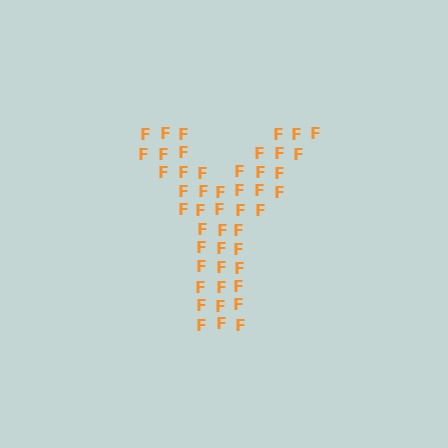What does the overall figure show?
The overall figure shows the letter Y.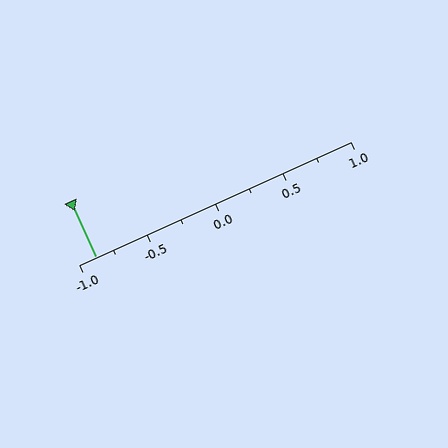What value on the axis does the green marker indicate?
The marker indicates approximately -0.88.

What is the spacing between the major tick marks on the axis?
The major ticks are spaced 0.5 apart.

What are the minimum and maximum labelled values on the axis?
The axis runs from -1.0 to 1.0.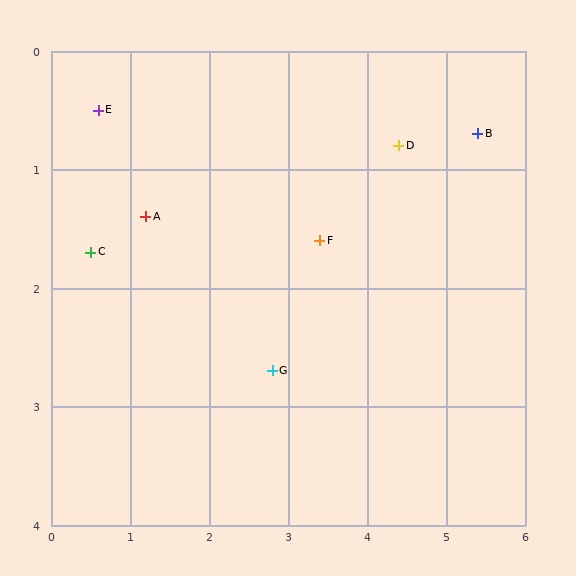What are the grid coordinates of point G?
Point G is at approximately (2.8, 2.7).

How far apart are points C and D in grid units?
Points C and D are about 4.0 grid units apart.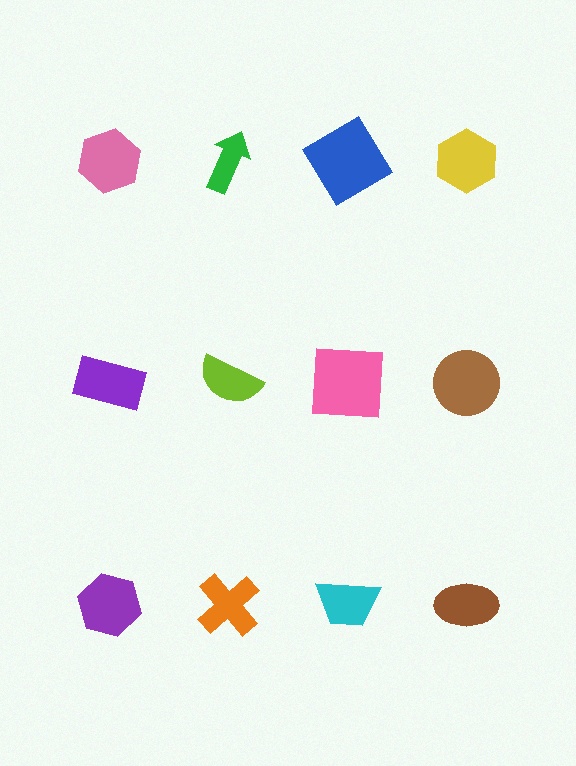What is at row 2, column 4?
A brown circle.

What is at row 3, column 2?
An orange cross.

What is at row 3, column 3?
A cyan trapezoid.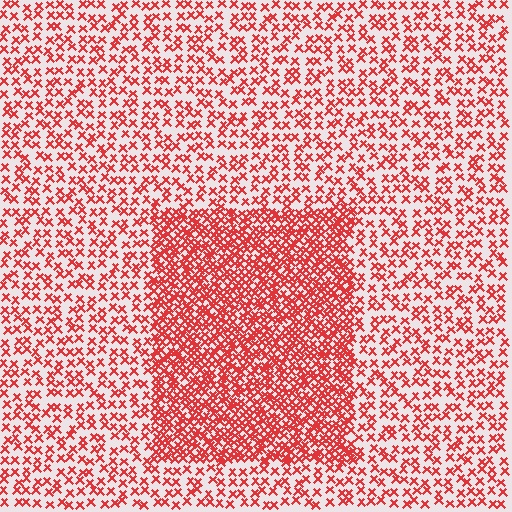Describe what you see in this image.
The image contains small red elements arranged at two different densities. A rectangle-shaped region is visible where the elements are more densely packed than the surrounding area.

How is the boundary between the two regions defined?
The boundary is defined by a change in element density (approximately 2.2x ratio). All elements are the same color, size, and shape.